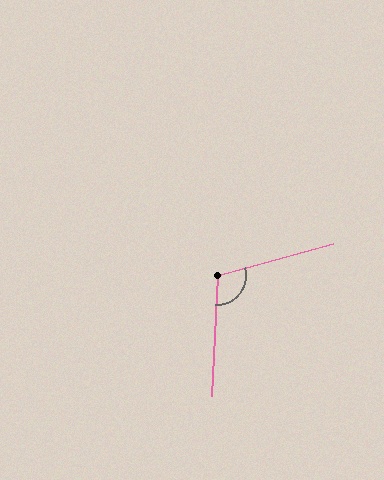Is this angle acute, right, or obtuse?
It is obtuse.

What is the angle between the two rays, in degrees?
Approximately 108 degrees.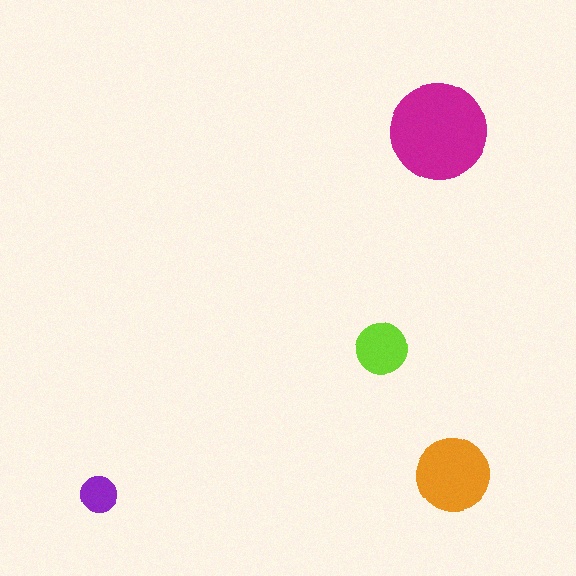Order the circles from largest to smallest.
the magenta one, the orange one, the lime one, the purple one.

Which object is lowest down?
The purple circle is bottommost.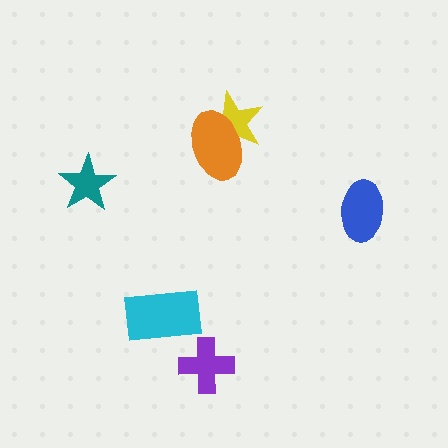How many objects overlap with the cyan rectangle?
0 objects overlap with the cyan rectangle.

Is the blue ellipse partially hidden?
No, no other shape covers it.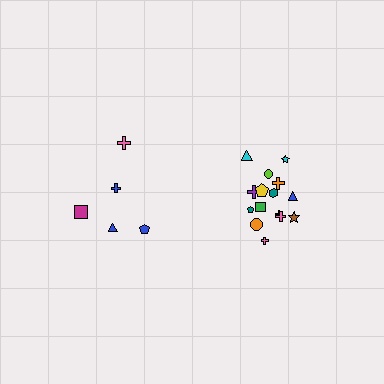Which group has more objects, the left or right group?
The right group.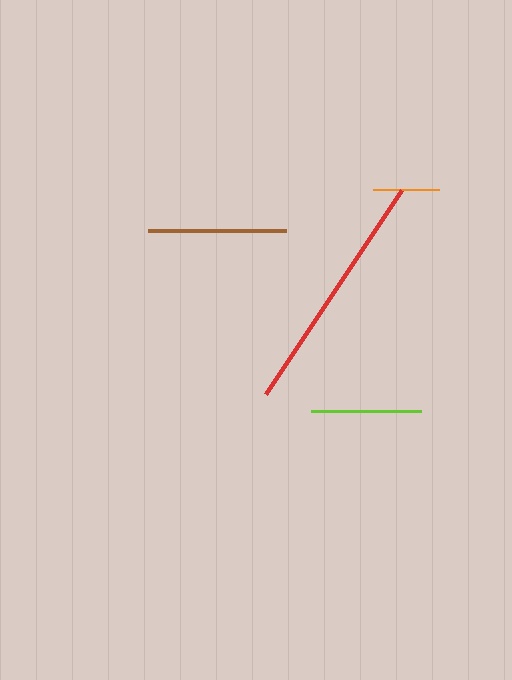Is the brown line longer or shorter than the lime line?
The brown line is longer than the lime line.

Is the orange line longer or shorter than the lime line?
The lime line is longer than the orange line.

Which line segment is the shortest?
The orange line is the shortest at approximately 66 pixels.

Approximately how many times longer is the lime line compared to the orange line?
The lime line is approximately 1.7 times the length of the orange line.